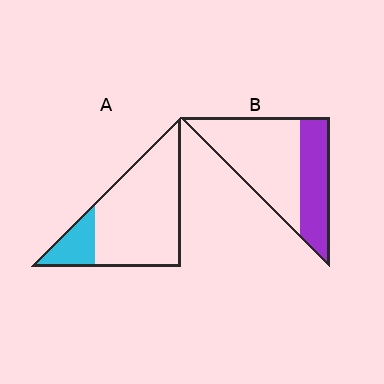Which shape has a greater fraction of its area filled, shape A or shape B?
Shape B.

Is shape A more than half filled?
No.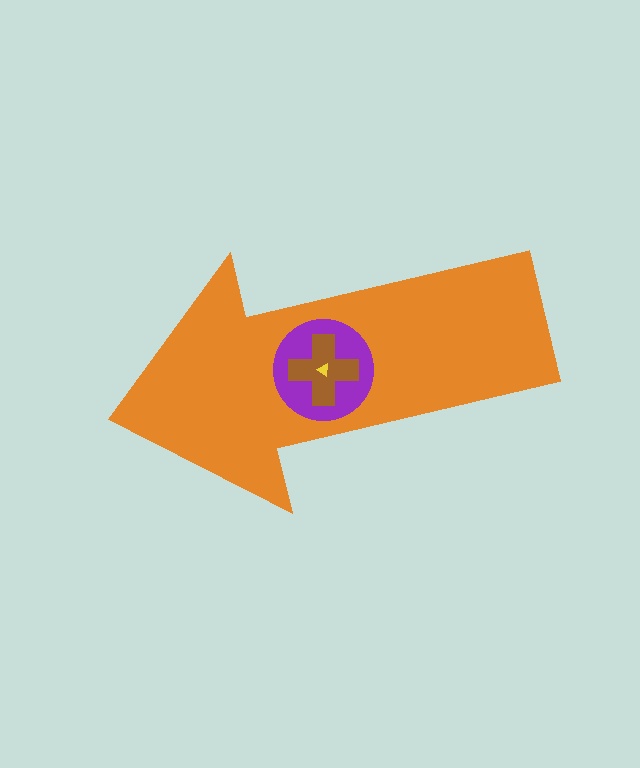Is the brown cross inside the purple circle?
Yes.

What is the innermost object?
The yellow triangle.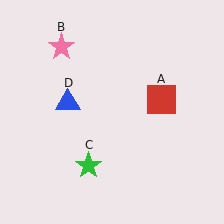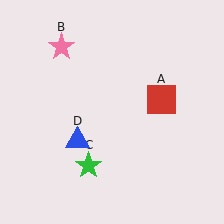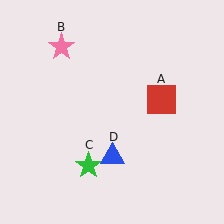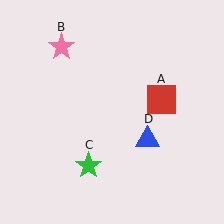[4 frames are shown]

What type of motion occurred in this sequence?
The blue triangle (object D) rotated counterclockwise around the center of the scene.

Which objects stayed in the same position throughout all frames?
Red square (object A) and pink star (object B) and green star (object C) remained stationary.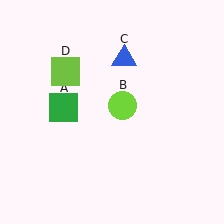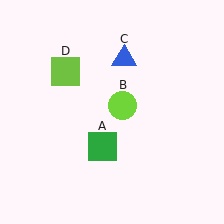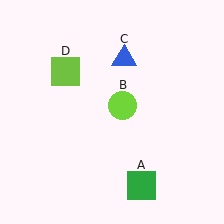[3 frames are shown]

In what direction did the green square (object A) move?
The green square (object A) moved down and to the right.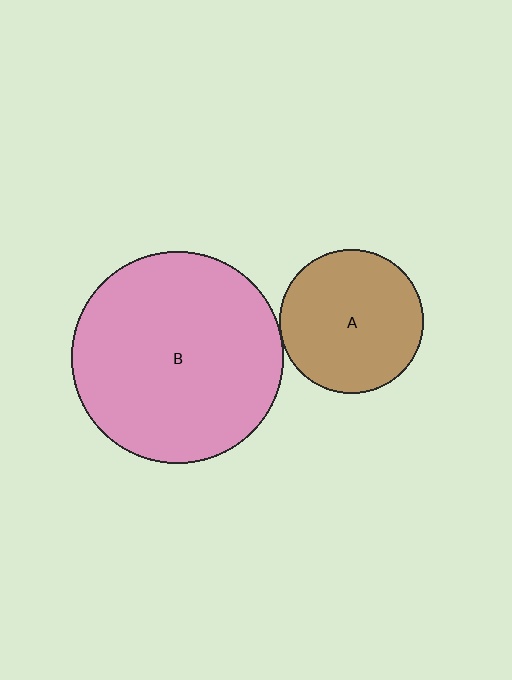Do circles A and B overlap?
Yes.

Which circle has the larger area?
Circle B (pink).